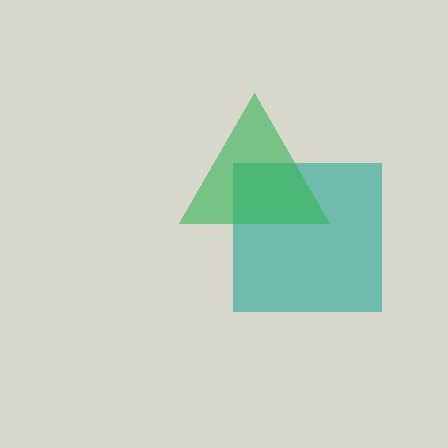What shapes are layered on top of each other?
The layered shapes are: a teal square, a green triangle.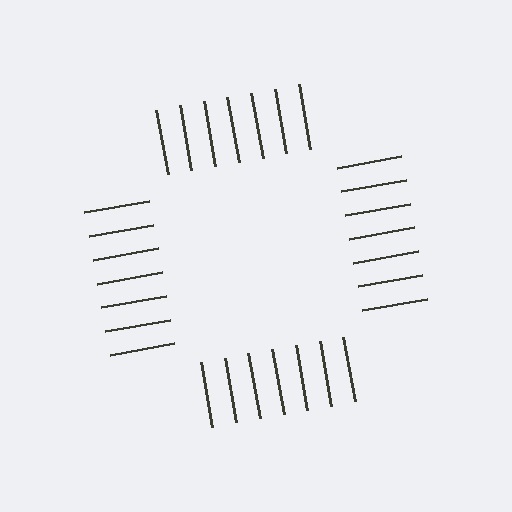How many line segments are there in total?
28 — 7 along each of the 4 edges.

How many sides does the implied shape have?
4 sides — the line-ends trace a square.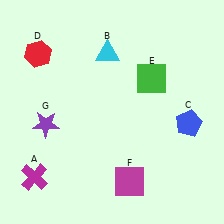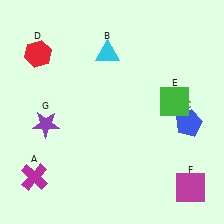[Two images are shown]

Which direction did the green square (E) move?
The green square (E) moved right.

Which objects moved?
The objects that moved are: the green square (E), the magenta square (F).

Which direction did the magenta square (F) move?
The magenta square (F) moved right.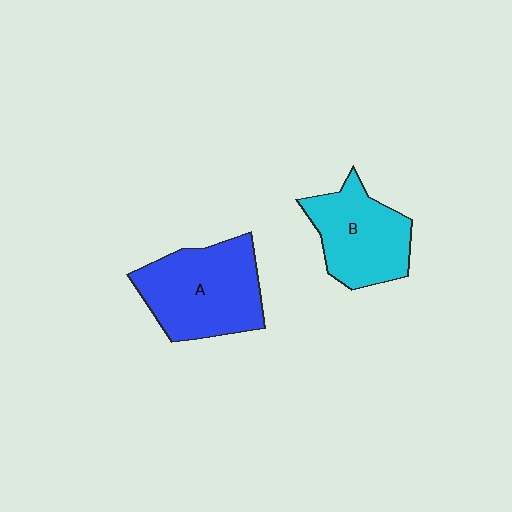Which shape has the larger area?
Shape A (blue).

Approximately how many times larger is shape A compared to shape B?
Approximately 1.2 times.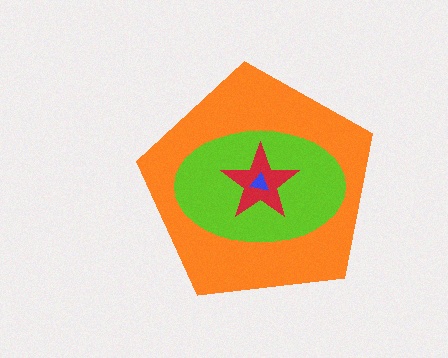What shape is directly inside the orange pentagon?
The lime ellipse.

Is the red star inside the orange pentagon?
Yes.